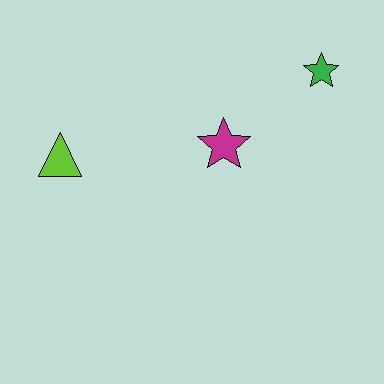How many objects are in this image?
There are 3 objects.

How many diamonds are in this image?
There are no diamonds.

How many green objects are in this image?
There is 1 green object.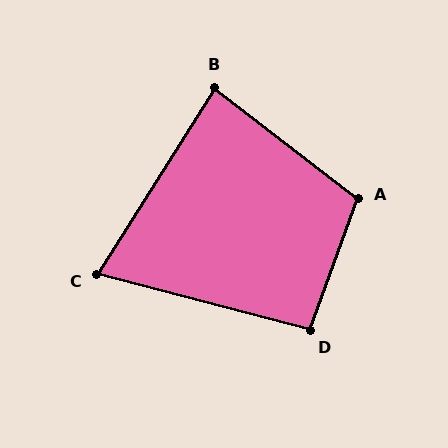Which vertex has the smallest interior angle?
C, at approximately 72 degrees.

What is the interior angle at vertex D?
Approximately 96 degrees (obtuse).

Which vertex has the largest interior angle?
A, at approximately 108 degrees.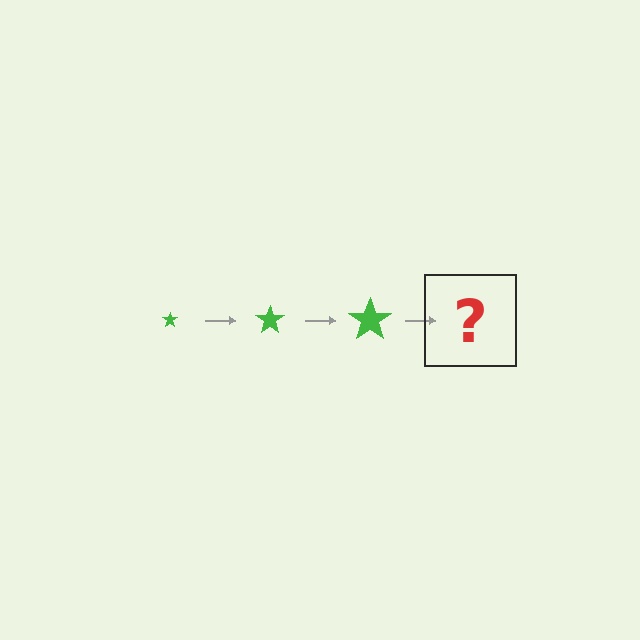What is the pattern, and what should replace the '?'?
The pattern is that the star gets progressively larger each step. The '?' should be a green star, larger than the previous one.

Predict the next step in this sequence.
The next step is a green star, larger than the previous one.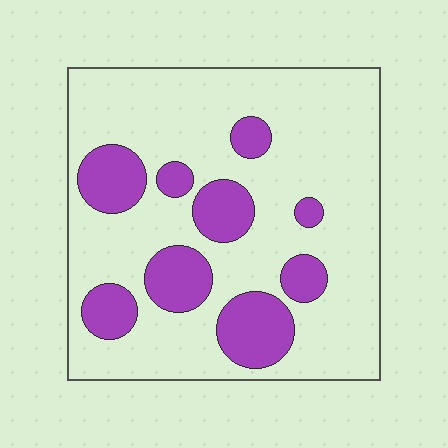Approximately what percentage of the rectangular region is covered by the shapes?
Approximately 25%.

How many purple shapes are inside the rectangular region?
9.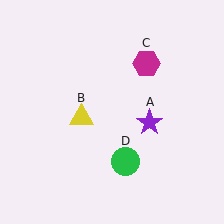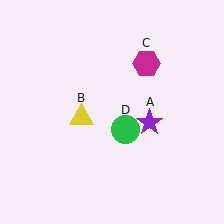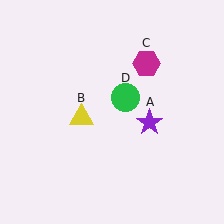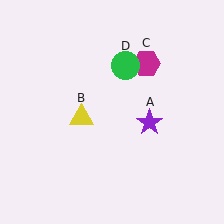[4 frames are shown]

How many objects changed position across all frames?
1 object changed position: green circle (object D).